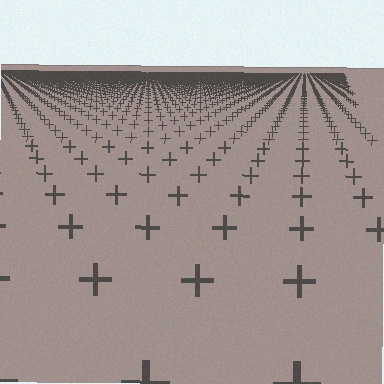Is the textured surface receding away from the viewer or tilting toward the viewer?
The surface is receding away from the viewer. Texture elements get smaller and denser toward the top.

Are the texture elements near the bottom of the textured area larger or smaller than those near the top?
Larger. Near the bottom, elements are closer to the viewer and appear at a bigger on-screen size.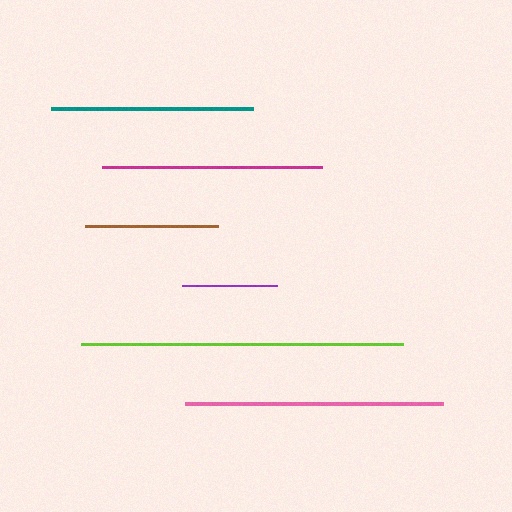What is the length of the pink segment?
The pink segment is approximately 258 pixels long.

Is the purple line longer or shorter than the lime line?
The lime line is longer than the purple line.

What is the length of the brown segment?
The brown segment is approximately 132 pixels long.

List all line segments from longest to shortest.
From longest to shortest: lime, pink, magenta, teal, brown, purple.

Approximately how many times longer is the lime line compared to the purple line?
The lime line is approximately 3.4 times the length of the purple line.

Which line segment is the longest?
The lime line is the longest at approximately 322 pixels.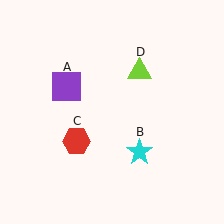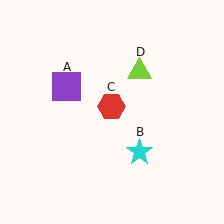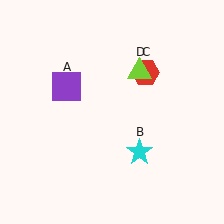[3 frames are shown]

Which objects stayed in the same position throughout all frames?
Purple square (object A) and cyan star (object B) and lime triangle (object D) remained stationary.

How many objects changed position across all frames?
1 object changed position: red hexagon (object C).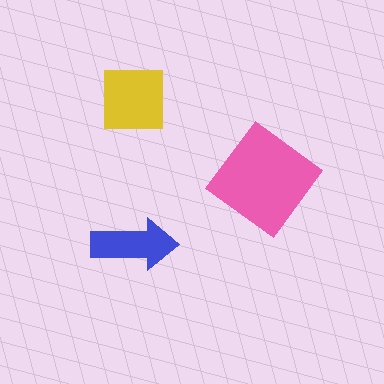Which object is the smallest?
The blue arrow.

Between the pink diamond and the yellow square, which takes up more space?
The pink diamond.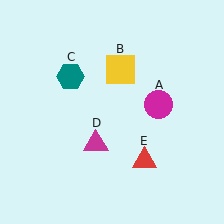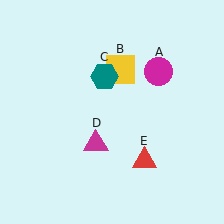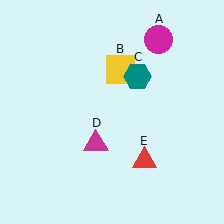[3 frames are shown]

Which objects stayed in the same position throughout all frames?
Yellow square (object B) and magenta triangle (object D) and red triangle (object E) remained stationary.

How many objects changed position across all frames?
2 objects changed position: magenta circle (object A), teal hexagon (object C).